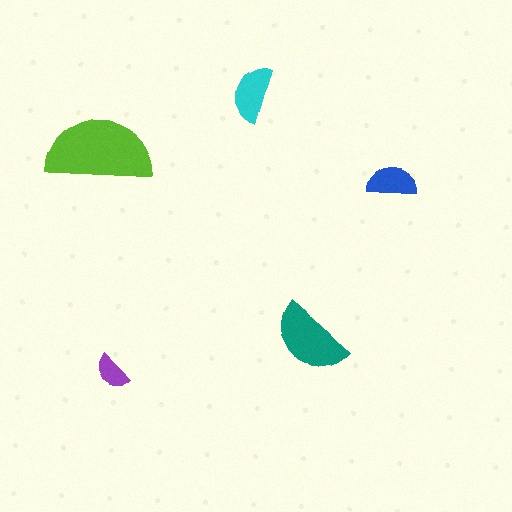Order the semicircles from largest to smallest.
the lime one, the teal one, the cyan one, the blue one, the purple one.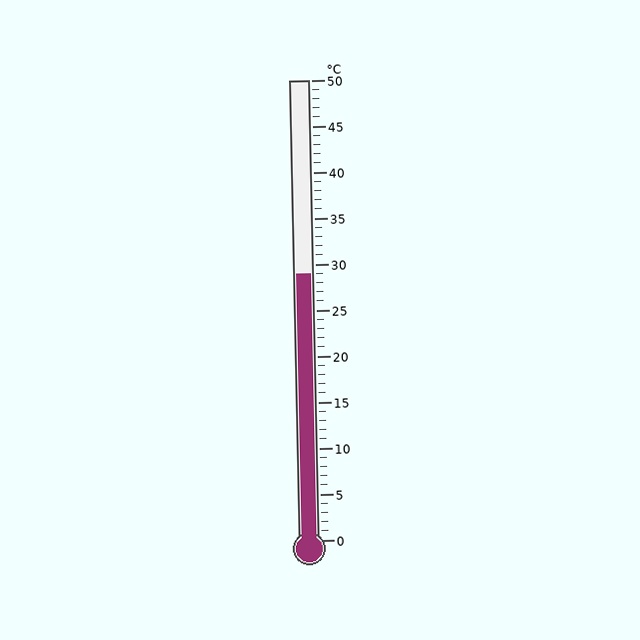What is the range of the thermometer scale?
The thermometer scale ranges from 0°C to 50°C.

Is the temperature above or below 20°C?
The temperature is above 20°C.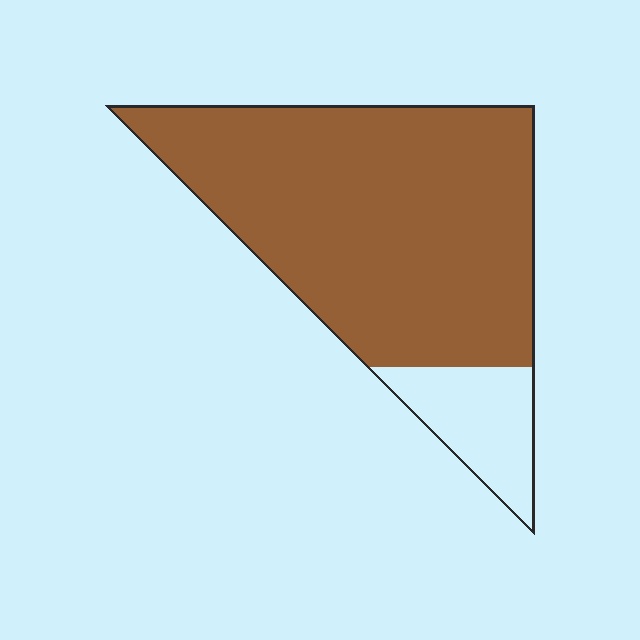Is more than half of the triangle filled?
Yes.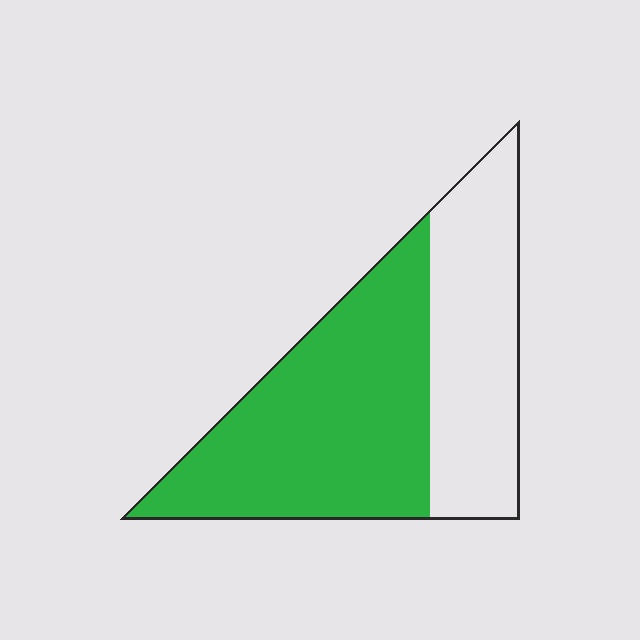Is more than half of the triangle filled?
Yes.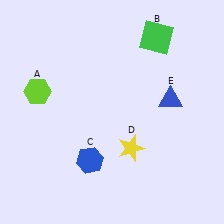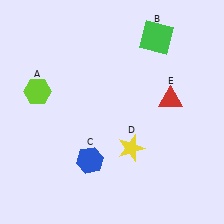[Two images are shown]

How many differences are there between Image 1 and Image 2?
There is 1 difference between the two images.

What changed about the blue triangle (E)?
In Image 1, E is blue. In Image 2, it changed to red.